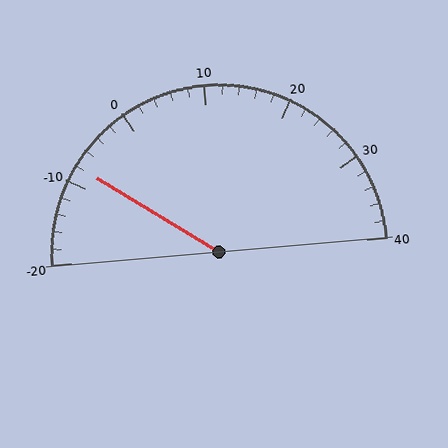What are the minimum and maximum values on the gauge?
The gauge ranges from -20 to 40.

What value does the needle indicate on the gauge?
The needle indicates approximately -8.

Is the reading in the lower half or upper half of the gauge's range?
The reading is in the lower half of the range (-20 to 40).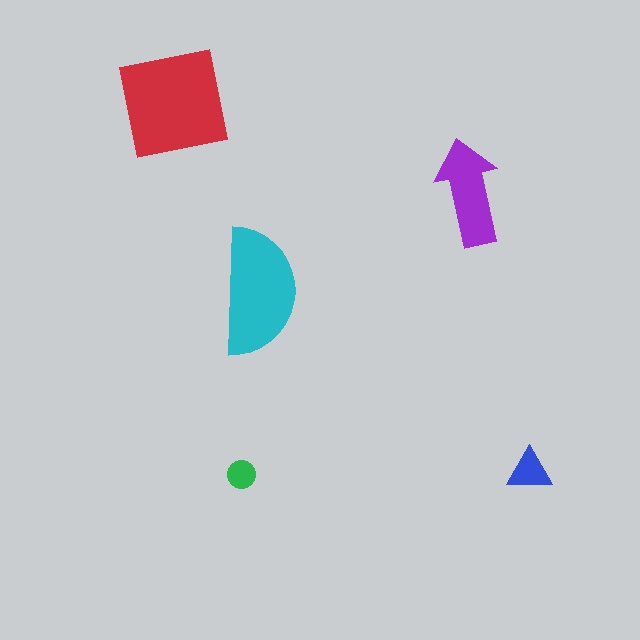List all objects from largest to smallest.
The red square, the cyan semicircle, the purple arrow, the blue triangle, the green circle.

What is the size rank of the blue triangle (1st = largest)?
4th.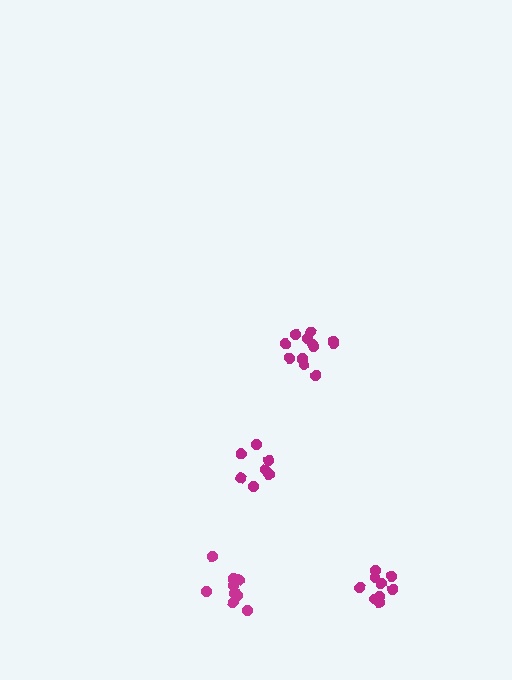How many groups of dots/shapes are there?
There are 4 groups.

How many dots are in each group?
Group 1: 8 dots, Group 2: 13 dots, Group 3: 10 dots, Group 4: 9 dots (40 total).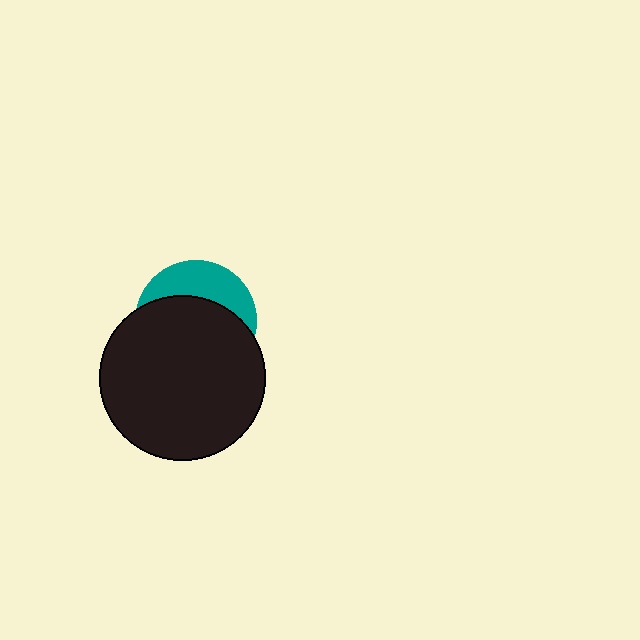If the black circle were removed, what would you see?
You would see the complete teal circle.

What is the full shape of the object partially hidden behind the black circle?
The partially hidden object is a teal circle.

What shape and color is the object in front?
The object in front is a black circle.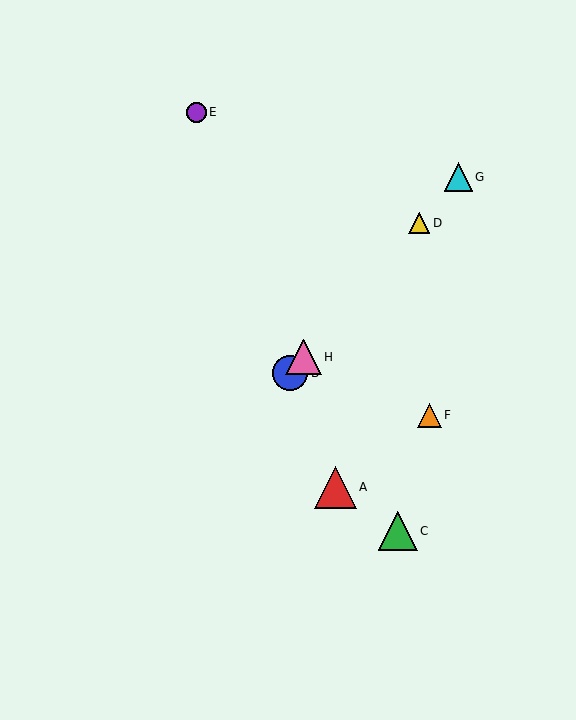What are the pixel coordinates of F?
Object F is at (429, 415).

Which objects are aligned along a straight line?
Objects B, D, G, H are aligned along a straight line.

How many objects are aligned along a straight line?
4 objects (B, D, G, H) are aligned along a straight line.